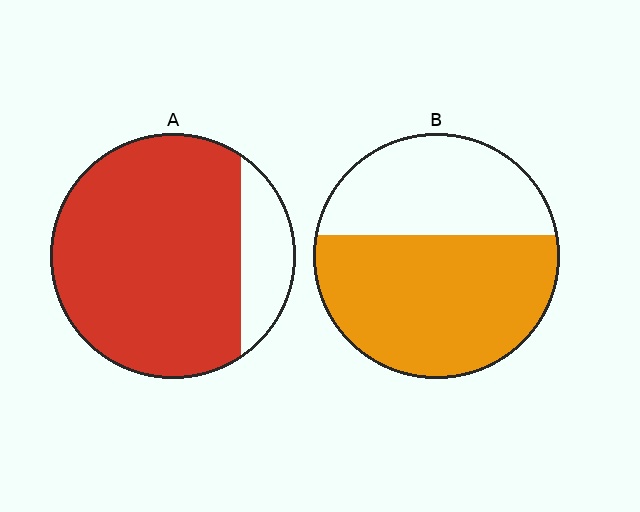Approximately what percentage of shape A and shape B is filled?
A is approximately 85% and B is approximately 60%.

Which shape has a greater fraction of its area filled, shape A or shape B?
Shape A.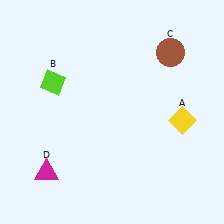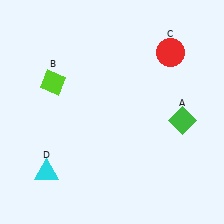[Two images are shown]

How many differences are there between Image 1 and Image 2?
There are 3 differences between the two images.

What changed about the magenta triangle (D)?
In Image 1, D is magenta. In Image 2, it changed to cyan.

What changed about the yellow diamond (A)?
In Image 1, A is yellow. In Image 2, it changed to green.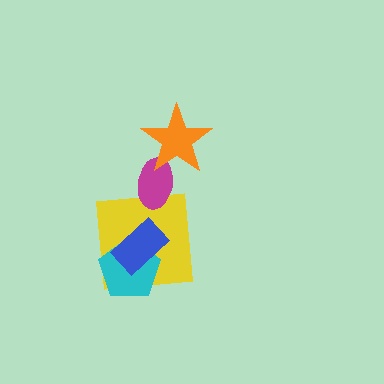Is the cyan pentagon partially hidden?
Yes, it is partially covered by another shape.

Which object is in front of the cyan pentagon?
The blue rectangle is in front of the cyan pentagon.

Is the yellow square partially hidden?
Yes, it is partially covered by another shape.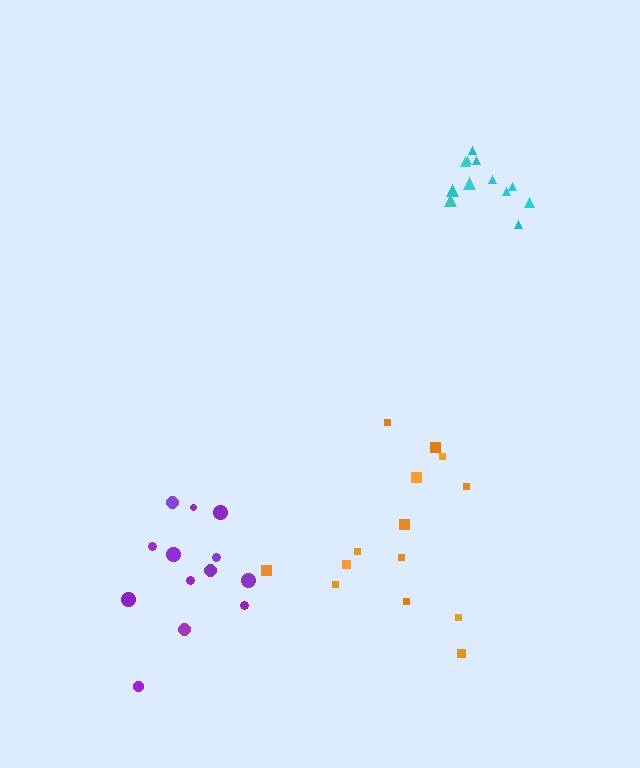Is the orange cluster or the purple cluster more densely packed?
Purple.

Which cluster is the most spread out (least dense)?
Orange.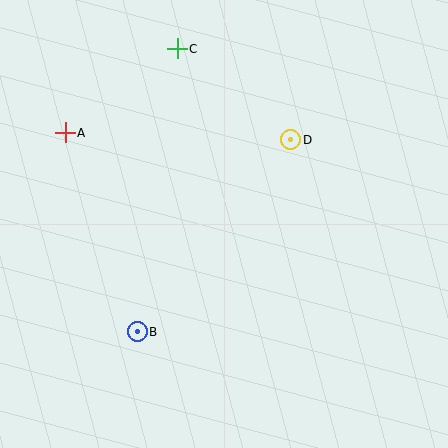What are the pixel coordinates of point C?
Point C is at (177, 49).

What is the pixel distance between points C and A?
The distance between C and A is 140 pixels.